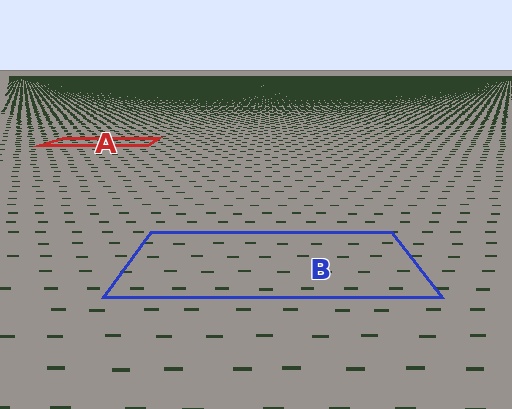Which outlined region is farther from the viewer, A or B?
Region A is farther from the viewer — the texture elements inside it appear smaller and more densely packed.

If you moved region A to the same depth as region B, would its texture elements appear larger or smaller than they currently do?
They would appear larger. At a closer depth, the same texture elements are projected at a bigger on-screen size.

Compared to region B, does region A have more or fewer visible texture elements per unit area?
Region A has more texture elements per unit area — they are packed more densely because it is farther away.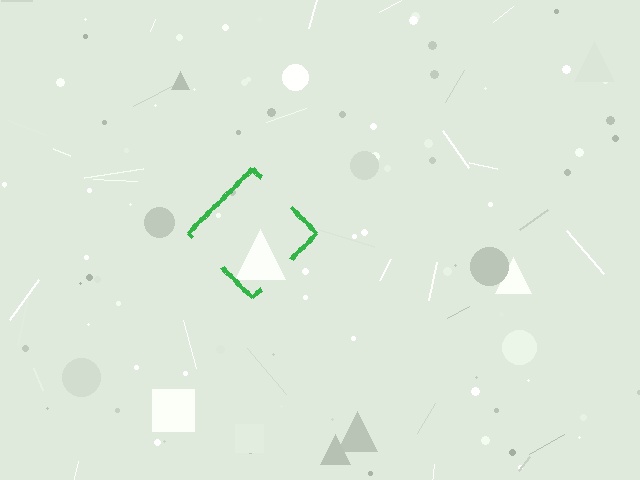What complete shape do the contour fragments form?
The contour fragments form a diamond.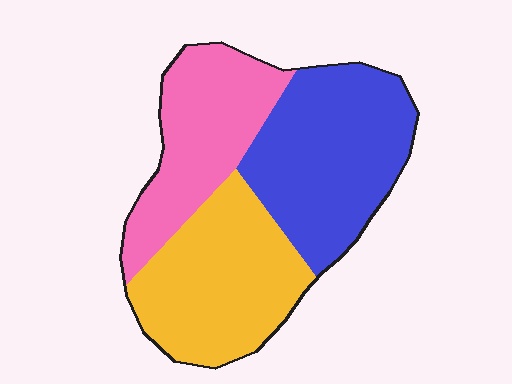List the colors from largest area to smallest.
From largest to smallest: blue, yellow, pink.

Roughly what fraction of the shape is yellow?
Yellow takes up about one third (1/3) of the shape.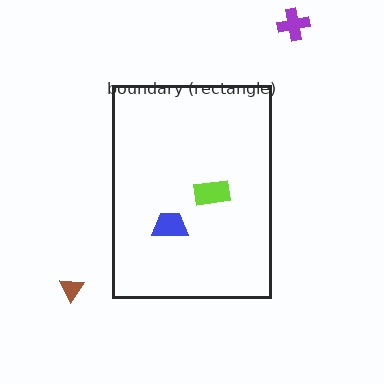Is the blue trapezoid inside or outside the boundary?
Inside.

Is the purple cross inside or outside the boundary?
Outside.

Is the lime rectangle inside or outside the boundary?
Inside.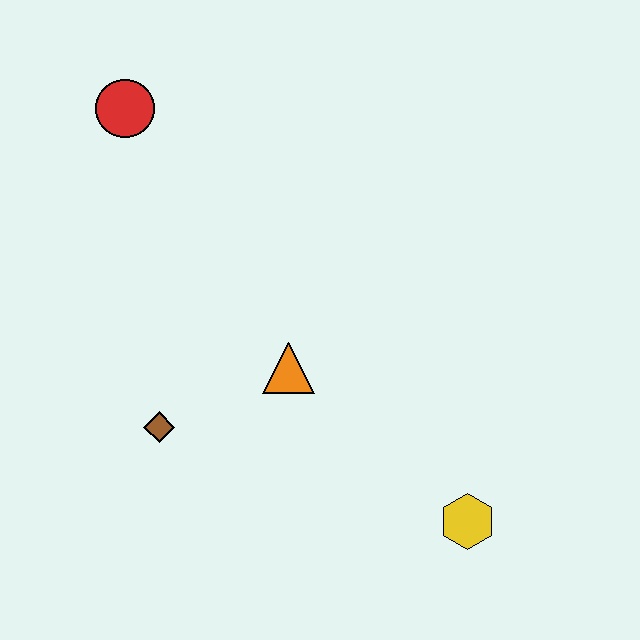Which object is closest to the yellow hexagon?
The orange triangle is closest to the yellow hexagon.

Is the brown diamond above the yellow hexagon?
Yes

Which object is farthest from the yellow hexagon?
The red circle is farthest from the yellow hexagon.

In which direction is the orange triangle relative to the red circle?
The orange triangle is below the red circle.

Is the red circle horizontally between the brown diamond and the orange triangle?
No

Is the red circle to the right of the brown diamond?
No